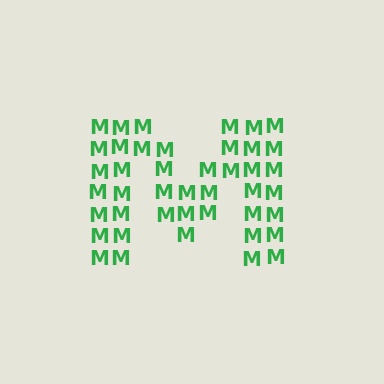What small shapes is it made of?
It is made of small letter M's.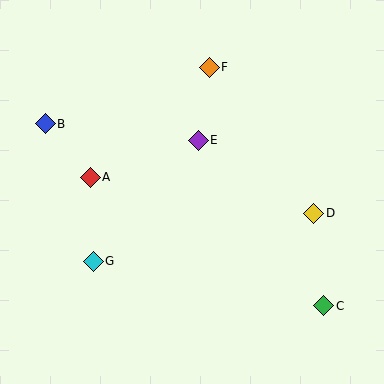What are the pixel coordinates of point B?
Point B is at (45, 124).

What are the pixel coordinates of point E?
Point E is at (198, 140).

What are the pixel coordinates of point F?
Point F is at (209, 67).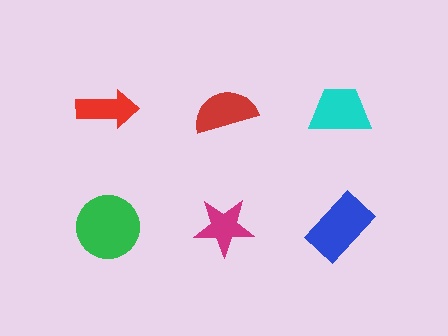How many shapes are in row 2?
3 shapes.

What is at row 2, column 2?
A magenta star.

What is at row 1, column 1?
A red arrow.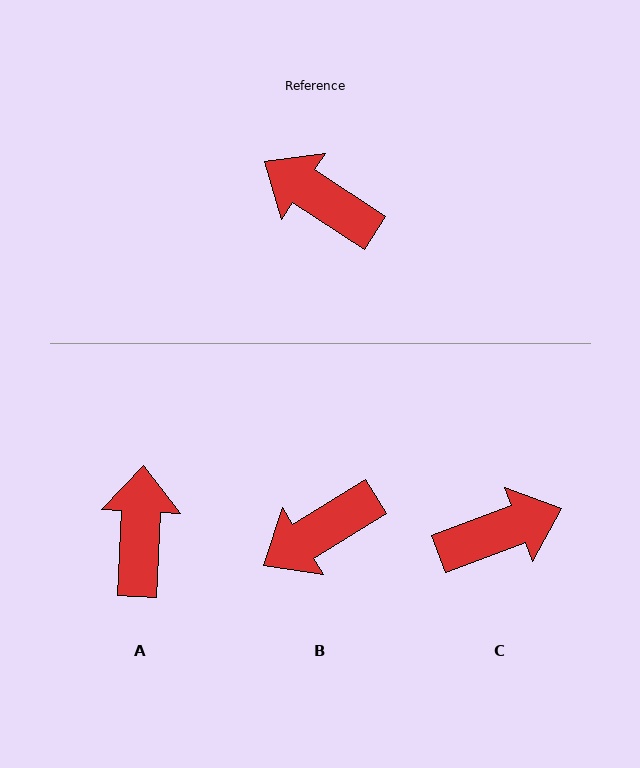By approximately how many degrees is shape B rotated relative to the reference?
Approximately 65 degrees counter-clockwise.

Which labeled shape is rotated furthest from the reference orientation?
C, about 127 degrees away.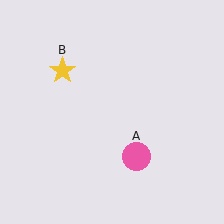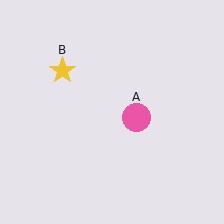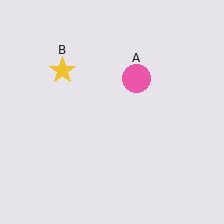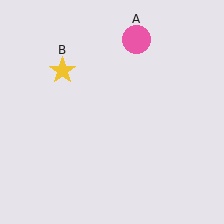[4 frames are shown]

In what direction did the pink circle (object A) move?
The pink circle (object A) moved up.